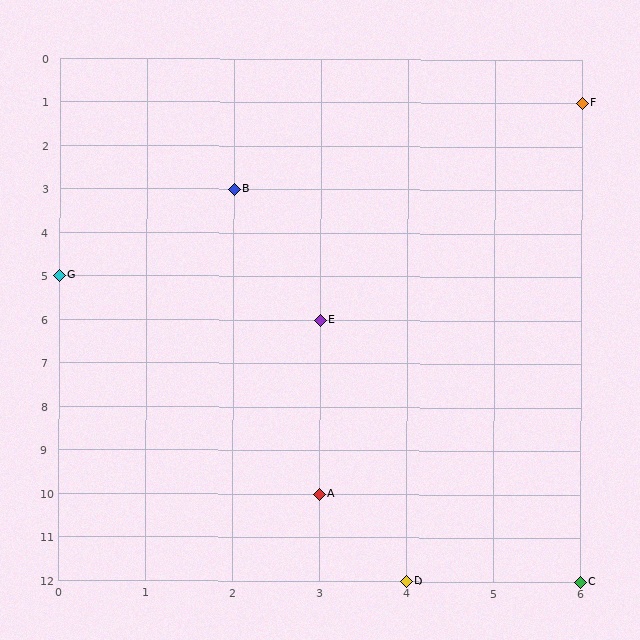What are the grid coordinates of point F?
Point F is at grid coordinates (6, 1).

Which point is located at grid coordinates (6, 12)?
Point C is at (6, 12).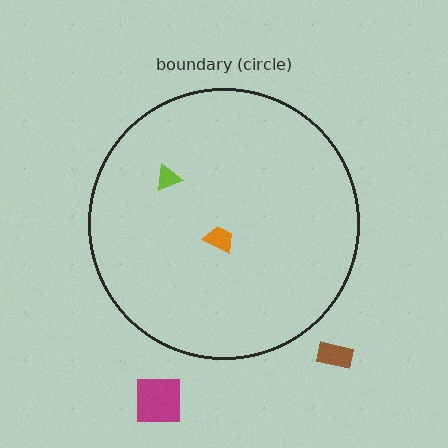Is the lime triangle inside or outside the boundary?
Inside.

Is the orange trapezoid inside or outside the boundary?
Inside.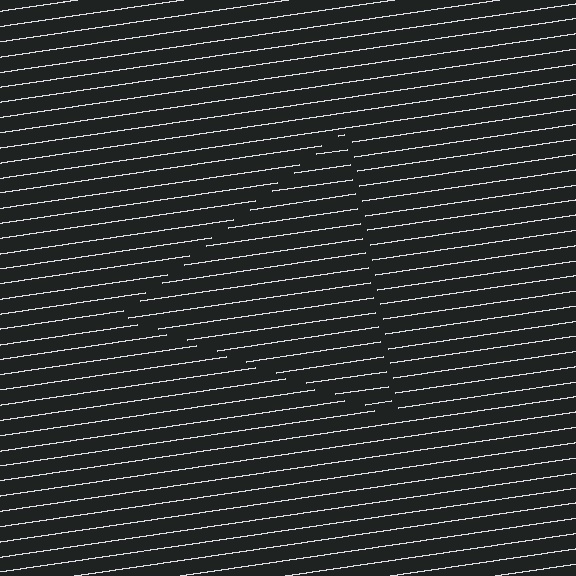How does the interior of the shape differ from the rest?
The interior of the shape contains the same grating, shifted by half a period — the contour is defined by the phase discontinuity where line-ends from the inner and outer gratings abut.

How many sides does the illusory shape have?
3 sides — the line-ends trace a triangle.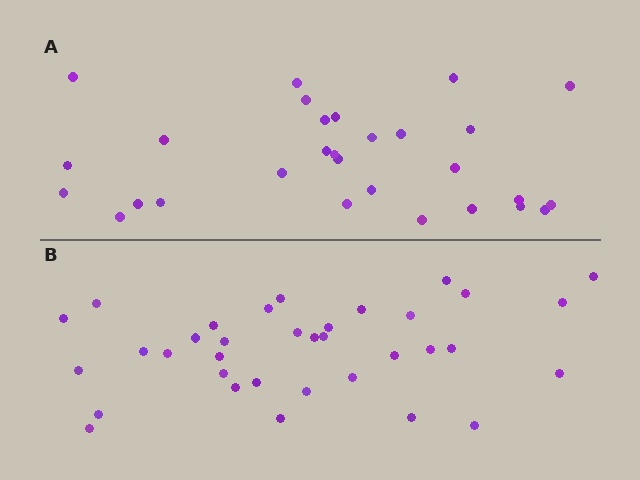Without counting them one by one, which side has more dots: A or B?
Region B (the bottom region) has more dots.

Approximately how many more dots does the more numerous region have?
Region B has about 6 more dots than region A.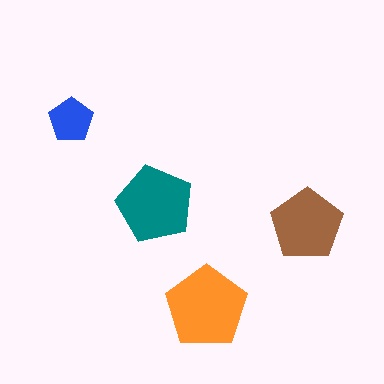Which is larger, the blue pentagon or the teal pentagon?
The teal one.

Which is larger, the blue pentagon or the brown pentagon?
The brown one.